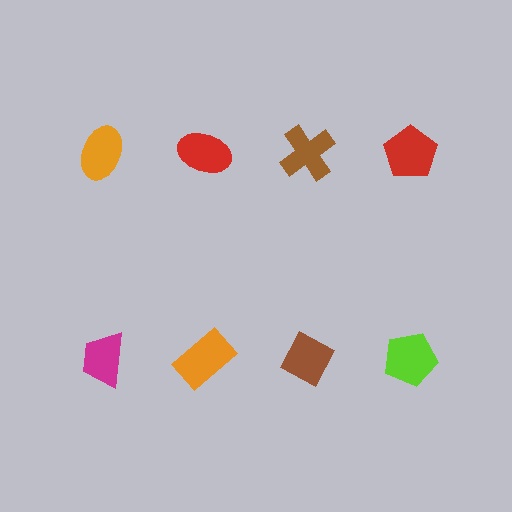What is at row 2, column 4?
A lime pentagon.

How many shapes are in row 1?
4 shapes.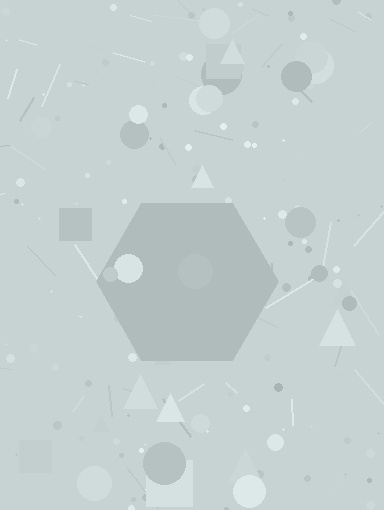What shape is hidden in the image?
A hexagon is hidden in the image.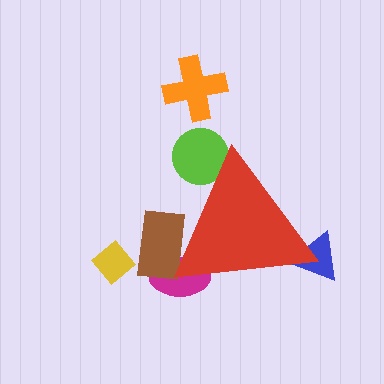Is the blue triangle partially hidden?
Yes, the blue triangle is partially hidden behind the red triangle.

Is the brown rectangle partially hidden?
Yes, the brown rectangle is partially hidden behind the red triangle.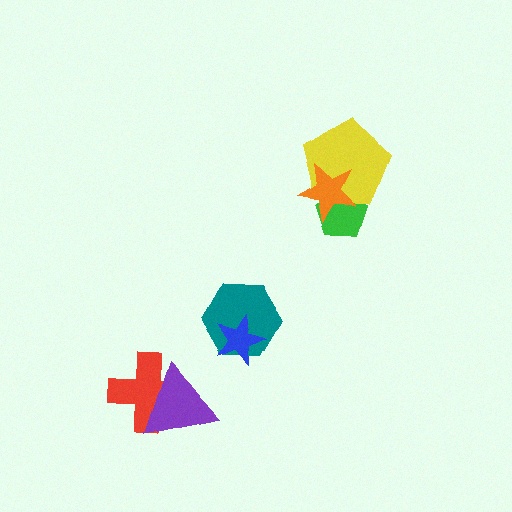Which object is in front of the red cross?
The purple triangle is in front of the red cross.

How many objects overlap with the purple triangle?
1 object overlaps with the purple triangle.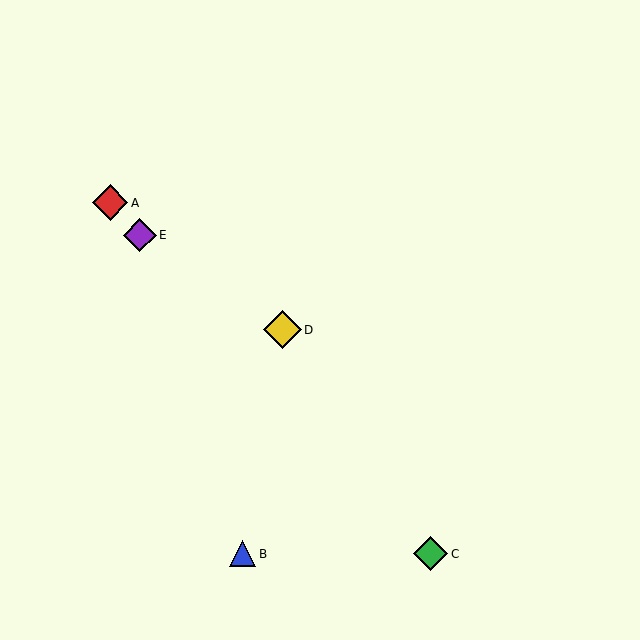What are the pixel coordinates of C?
Object C is at (431, 554).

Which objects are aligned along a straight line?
Objects A, C, E are aligned along a straight line.